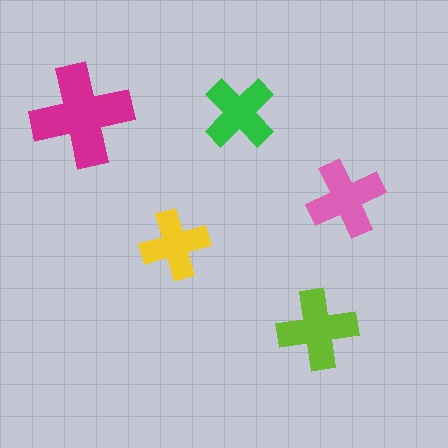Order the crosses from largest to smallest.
the magenta one, the lime one, the pink one, the green one, the yellow one.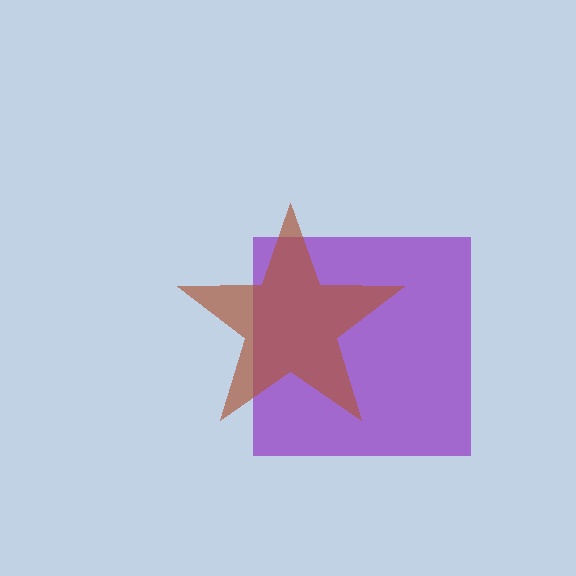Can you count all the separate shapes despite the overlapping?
Yes, there are 2 separate shapes.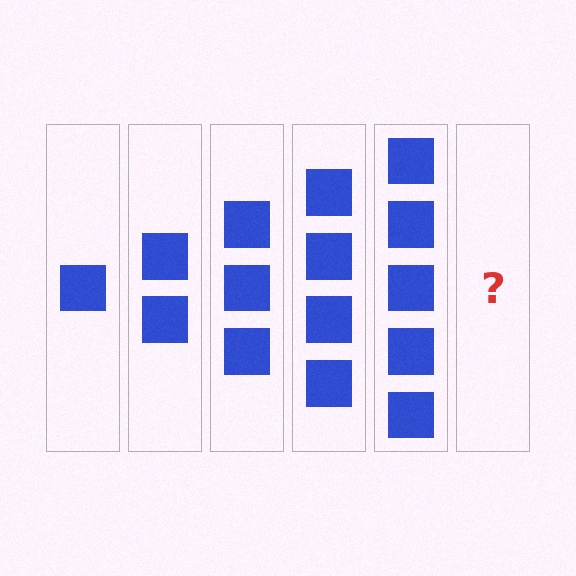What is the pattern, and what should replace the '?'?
The pattern is that each step adds one more square. The '?' should be 6 squares.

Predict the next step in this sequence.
The next step is 6 squares.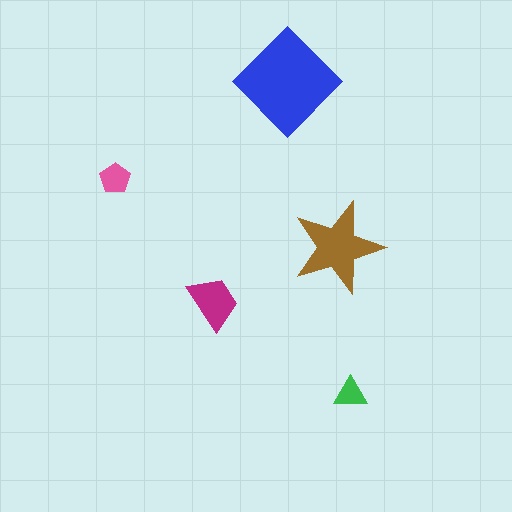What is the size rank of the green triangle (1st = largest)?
5th.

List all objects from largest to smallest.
The blue diamond, the brown star, the magenta trapezoid, the pink pentagon, the green triangle.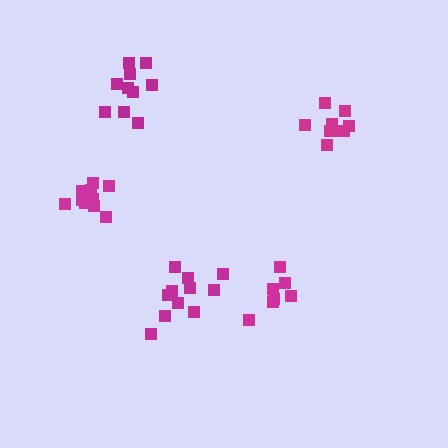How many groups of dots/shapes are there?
There are 5 groups.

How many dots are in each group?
Group 1: 10 dots, Group 2: 7 dots, Group 3: 11 dots, Group 4: 10 dots, Group 5: 9 dots (47 total).